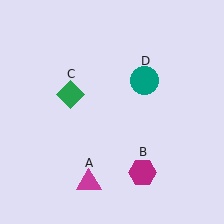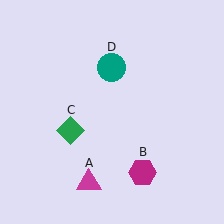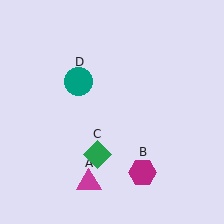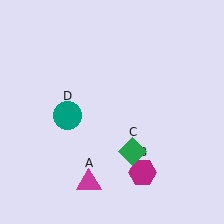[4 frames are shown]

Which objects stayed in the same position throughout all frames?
Magenta triangle (object A) and magenta hexagon (object B) remained stationary.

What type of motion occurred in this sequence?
The green diamond (object C), teal circle (object D) rotated counterclockwise around the center of the scene.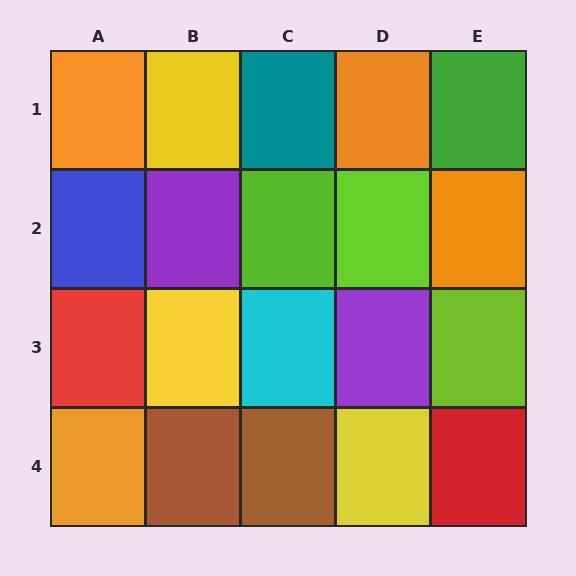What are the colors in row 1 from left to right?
Orange, yellow, teal, orange, green.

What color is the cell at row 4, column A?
Orange.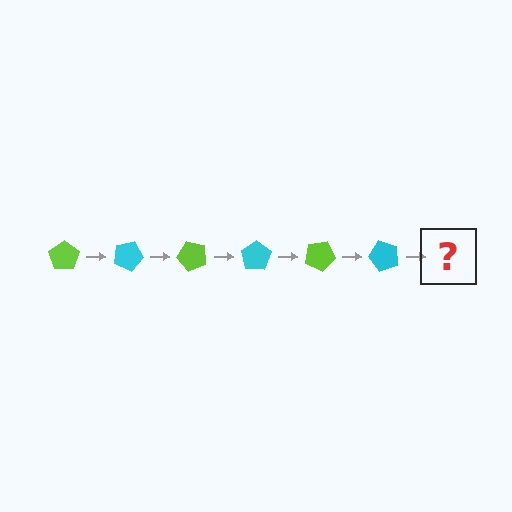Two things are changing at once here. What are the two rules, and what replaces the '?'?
The two rules are that it rotates 25 degrees each step and the color cycles through lime and cyan. The '?' should be a lime pentagon, rotated 150 degrees from the start.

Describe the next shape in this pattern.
It should be a lime pentagon, rotated 150 degrees from the start.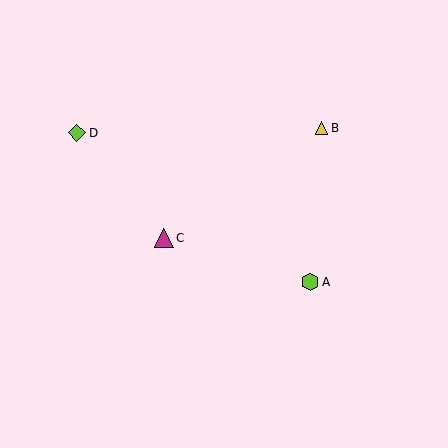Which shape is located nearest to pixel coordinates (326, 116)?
The yellow triangle (labeled B) at (322, 128) is nearest to that location.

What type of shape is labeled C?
Shape C is a magenta triangle.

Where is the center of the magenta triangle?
The center of the magenta triangle is at (164, 238).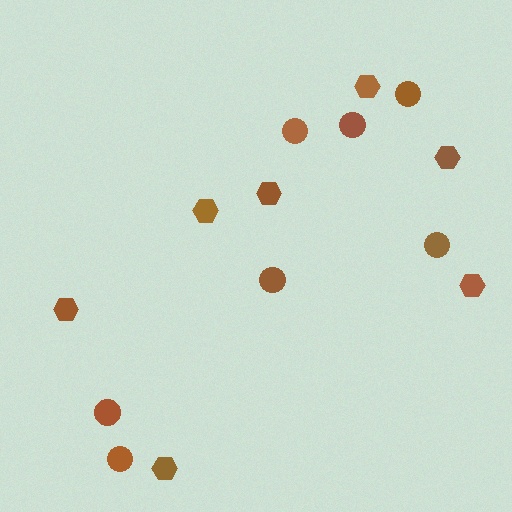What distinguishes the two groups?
There are 2 groups: one group of circles (7) and one group of hexagons (7).